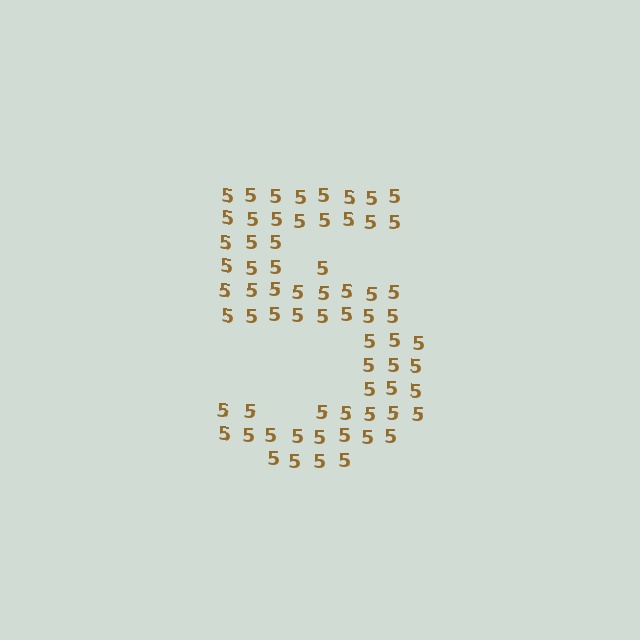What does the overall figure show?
The overall figure shows the digit 5.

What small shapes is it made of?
It is made of small digit 5's.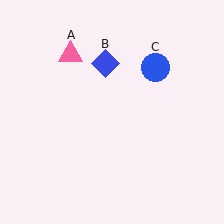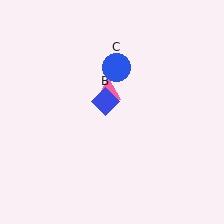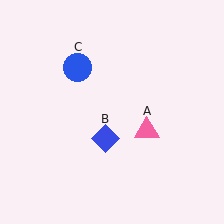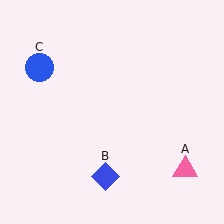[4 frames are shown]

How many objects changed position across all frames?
3 objects changed position: pink triangle (object A), blue diamond (object B), blue circle (object C).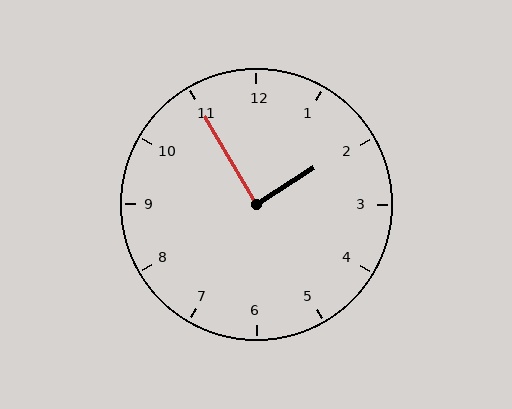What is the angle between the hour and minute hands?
Approximately 88 degrees.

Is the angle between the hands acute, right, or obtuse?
It is right.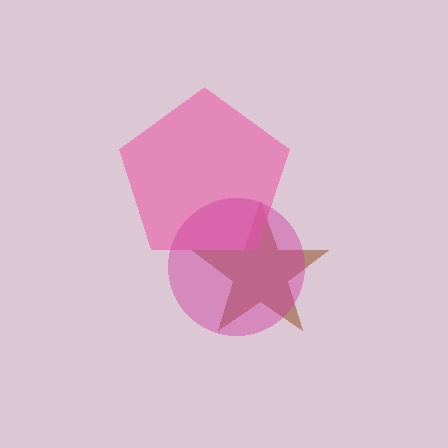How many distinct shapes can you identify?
There are 3 distinct shapes: a brown star, a pink pentagon, a magenta circle.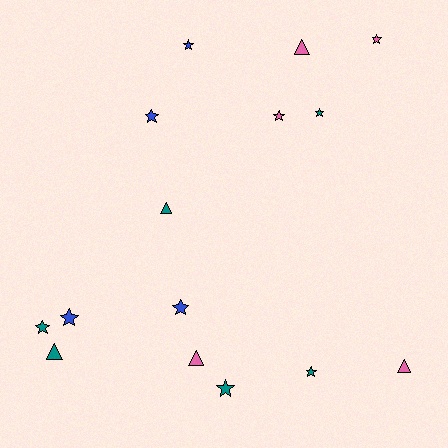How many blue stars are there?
There are 4 blue stars.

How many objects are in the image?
There are 15 objects.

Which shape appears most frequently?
Star, with 10 objects.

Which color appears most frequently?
Teal, with 6 objects.